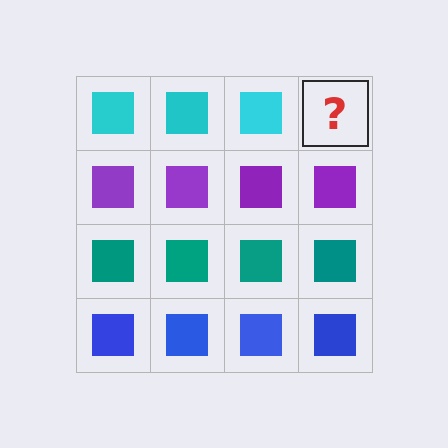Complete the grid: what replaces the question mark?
The question mark should be replaced with a cyan square.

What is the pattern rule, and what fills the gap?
The rule is that each row has a consistent color. The gap should be filled with a cyan square.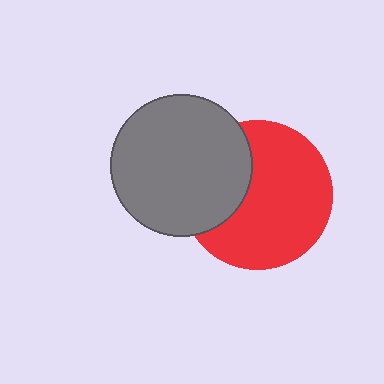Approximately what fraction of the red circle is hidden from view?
Roughly 32% of the red circle is hidden behind the gray circle.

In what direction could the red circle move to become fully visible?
The red circle could move right. That would shift it out from behind the gray circle entirely.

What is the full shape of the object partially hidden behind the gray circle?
The partially hidden object is a red circle.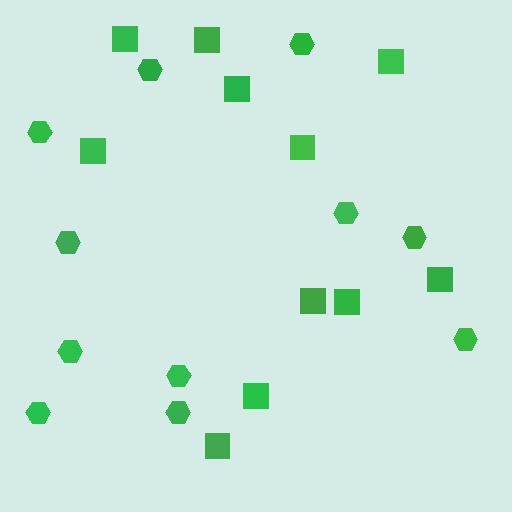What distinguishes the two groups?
There are 2 groups: one group of squares (11) and one group of hexagons (11).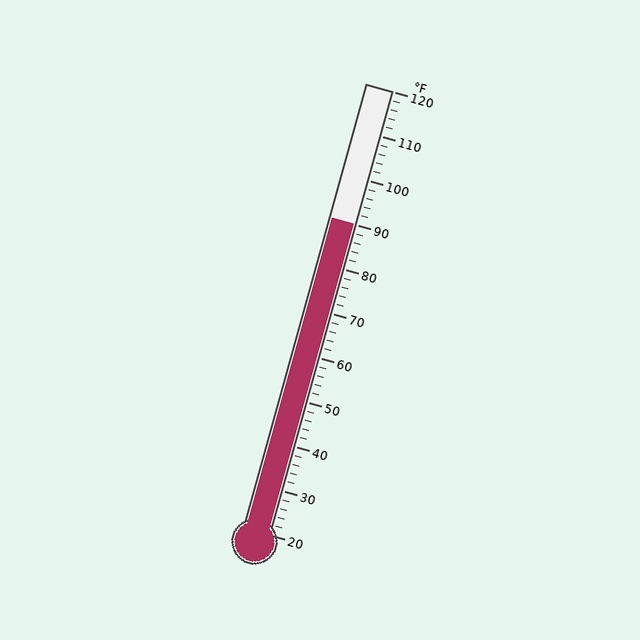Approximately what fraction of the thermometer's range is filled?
The thermometer is filled to approximately 70% of its range.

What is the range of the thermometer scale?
The thermometer scale ranges from 20°F to 120°F.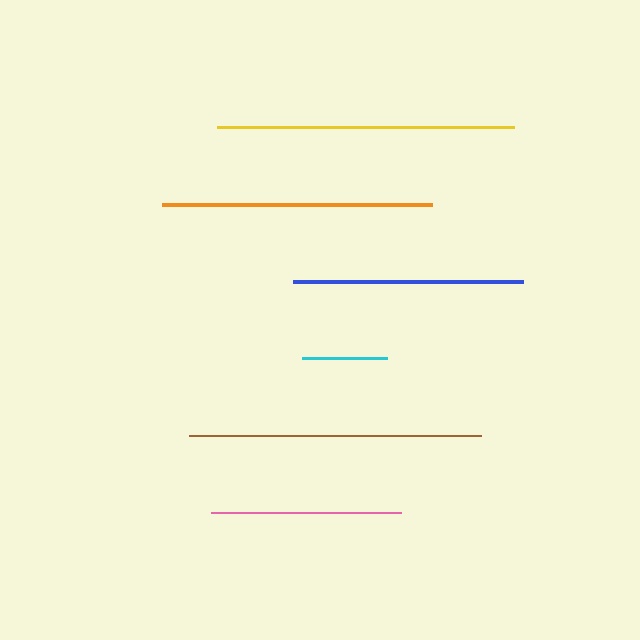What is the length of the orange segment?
The orange segment is approximately 270 pixels long.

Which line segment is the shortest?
The cyan line is the shortest at approximately 85 pixels.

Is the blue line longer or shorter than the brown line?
The brown line is longer than the blue line.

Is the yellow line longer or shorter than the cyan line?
The yellow line is longer than the cyan line.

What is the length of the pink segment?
The pink segment is approximately 190 pixels long.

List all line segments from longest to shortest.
From longest to shortest: yellow, brown, orange, blue, pink, cyan.